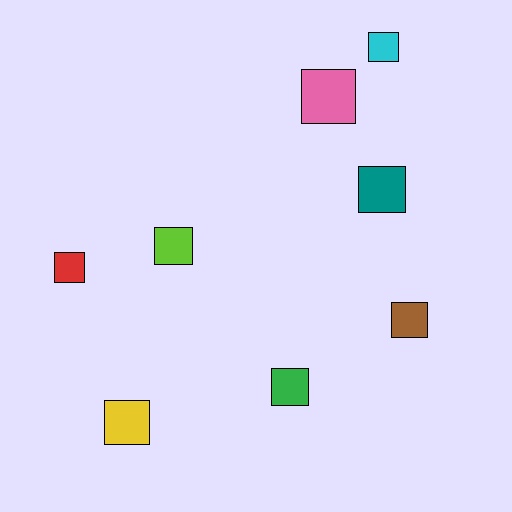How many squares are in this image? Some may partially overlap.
There are 8 squares.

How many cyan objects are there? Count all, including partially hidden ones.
There is 1 cyan object.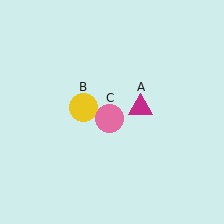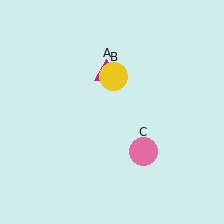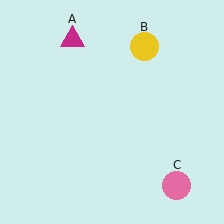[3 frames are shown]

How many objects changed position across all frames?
3 objects changed position: magenta triangle (object A), yellow circle (object B), pink circle (object C).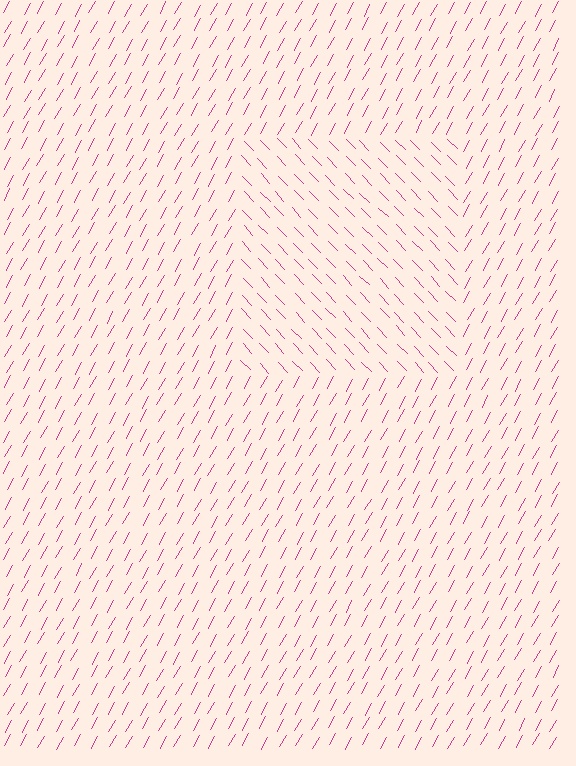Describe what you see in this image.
The image is filled with small magenta line segments. A rectangle region in the image has lines oriented differently from the surrounding lines, creating a visible texture boundary.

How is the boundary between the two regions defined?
The boundary is defined purely by a change in line orientation (approximately 73 degrees difference). All lines are the same color and thickness.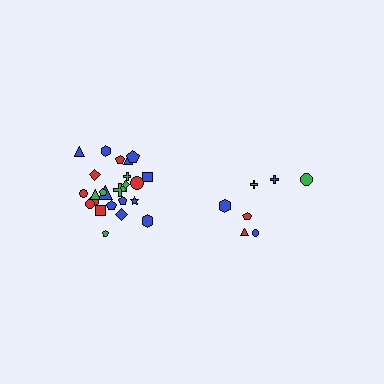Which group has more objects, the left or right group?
The left group.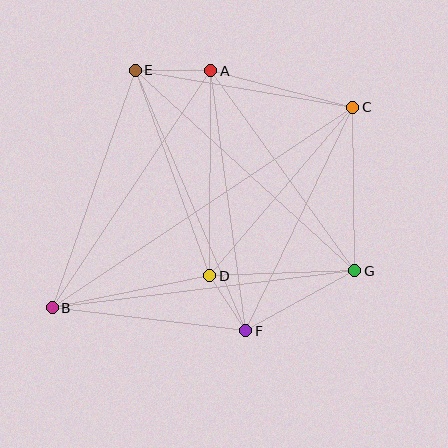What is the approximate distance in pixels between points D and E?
The distance between D and E is approximately 218 pixels.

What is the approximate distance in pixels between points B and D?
The distance between B and D is approximately 161 pixels.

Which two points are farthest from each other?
Points B and C are farthest from each other.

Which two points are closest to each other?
Points D and F are closest to each other.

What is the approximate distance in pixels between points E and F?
The distance between E and F is approximately 283 pixels.